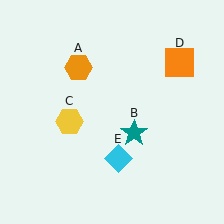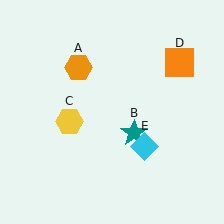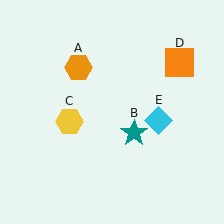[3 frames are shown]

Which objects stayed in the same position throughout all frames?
Orange hexagon (object A) and teal star (object B) and yellow hexagon (object C) and orange square (object D) remained stationary.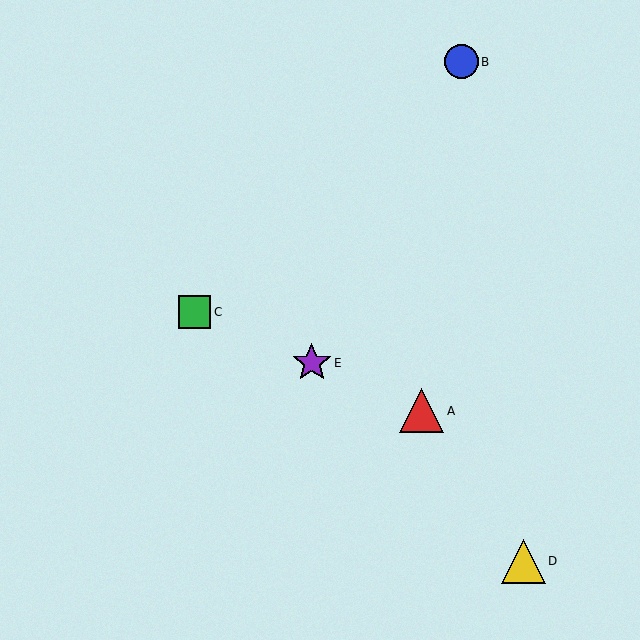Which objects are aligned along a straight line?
Objects A, C, E are aligned along a straight line.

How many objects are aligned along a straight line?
3 objects (A, C, E) are aligned along a straight line.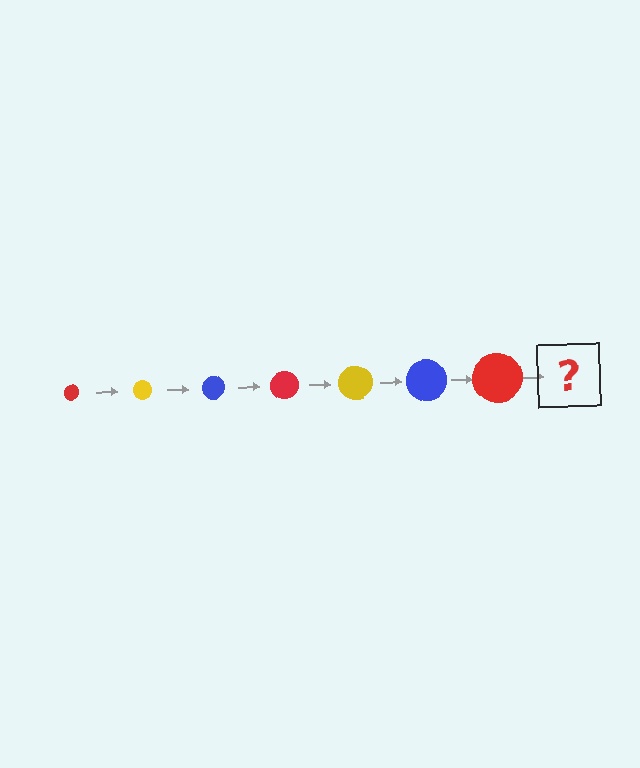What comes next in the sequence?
The next element should be a yellow circle, larger than the previous one.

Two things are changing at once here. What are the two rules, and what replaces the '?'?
The two rules are that the circle grows larger each step and the color cycles through red, yellow, and blue. The '?' should be a yellow circle, larger than the previous one.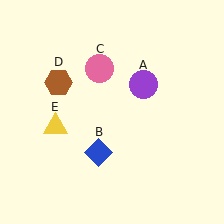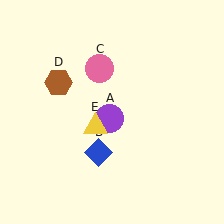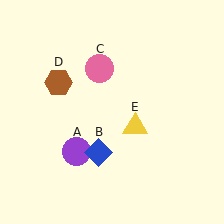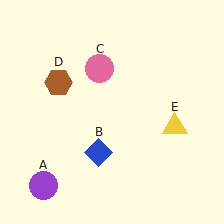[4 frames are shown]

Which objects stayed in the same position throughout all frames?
Blue diamond (object B) and pink circle (object C) and brown hexagon (object D) remained stationary.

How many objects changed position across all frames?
2 objects changed position: purple circle (object A), yellow triangle (object E).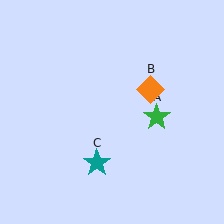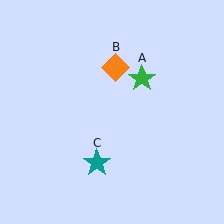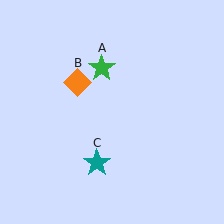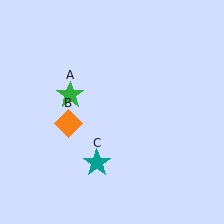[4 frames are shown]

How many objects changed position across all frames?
2 objects changed position: green star (object A), orange diamond (object B).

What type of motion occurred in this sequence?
The green star (object A), orange diamond (object B) rotated counterclockwise around the center of the scene.